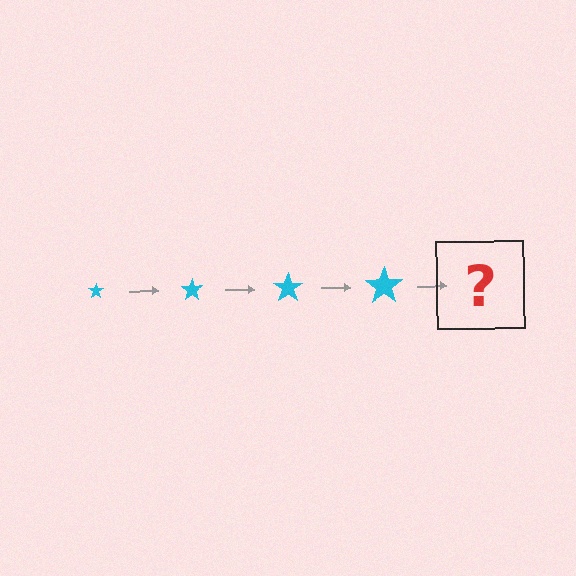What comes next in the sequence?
The next element should be a cyan star, larger than the previous one.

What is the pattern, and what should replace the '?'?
The pattern is that the star gets progressively larger each step. The '?' should be a cyan star, larger than the previous one.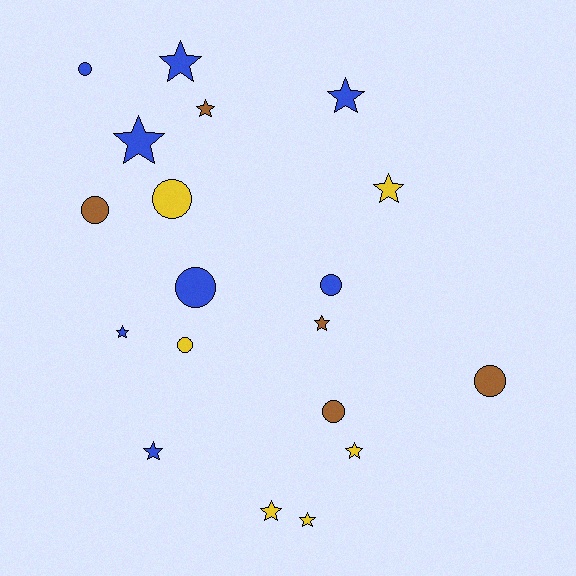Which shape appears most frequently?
Star, with 11 objects.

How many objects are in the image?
There are 19 objects.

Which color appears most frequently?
Blue, with 8 objects.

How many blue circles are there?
There are 3 blue circles.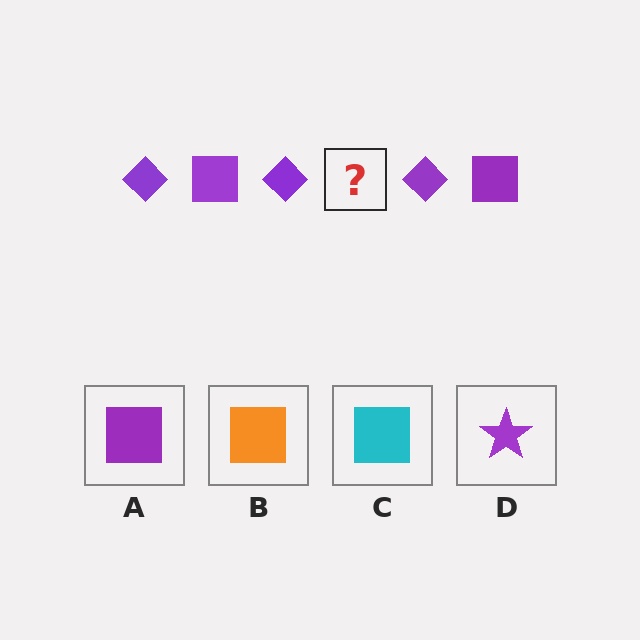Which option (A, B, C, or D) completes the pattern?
A.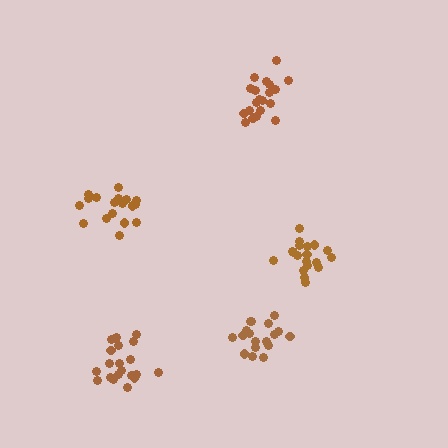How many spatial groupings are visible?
There are 5 spatial groupings.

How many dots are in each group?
Group 1: 20 dots, Group 2: 20 dots, Group 3: 19 dots, Group 4: 18 dots, Group 5: 18 dots (95 total).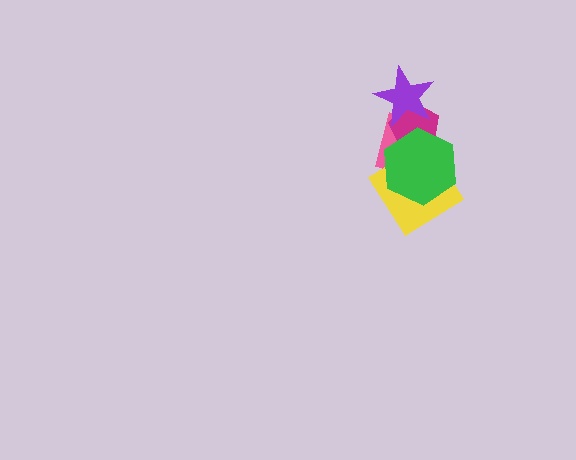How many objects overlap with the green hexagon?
3 objects overlap with the green hexagon.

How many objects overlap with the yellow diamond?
3 objects overlap with the yellow diamond.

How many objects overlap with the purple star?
2 objects overlap with the purple star.